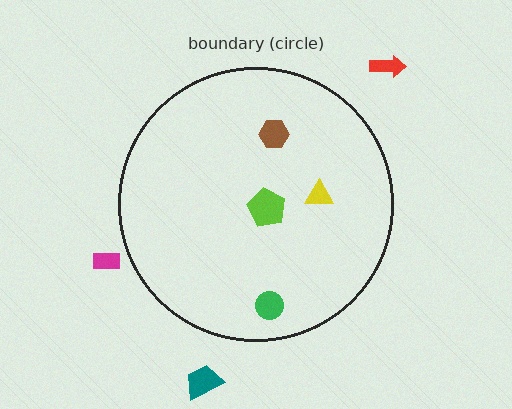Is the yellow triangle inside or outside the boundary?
Inside.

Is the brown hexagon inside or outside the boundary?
Inside.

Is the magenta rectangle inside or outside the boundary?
Outside.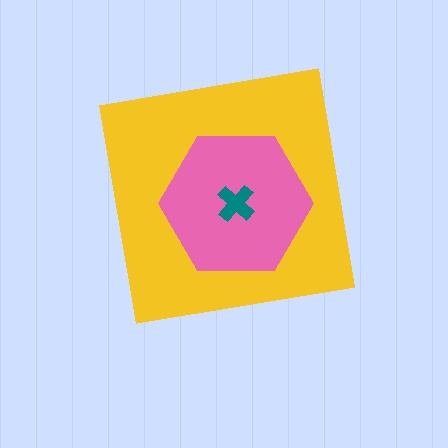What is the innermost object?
The teal cross.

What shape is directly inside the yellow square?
The pink hexagon.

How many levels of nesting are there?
3.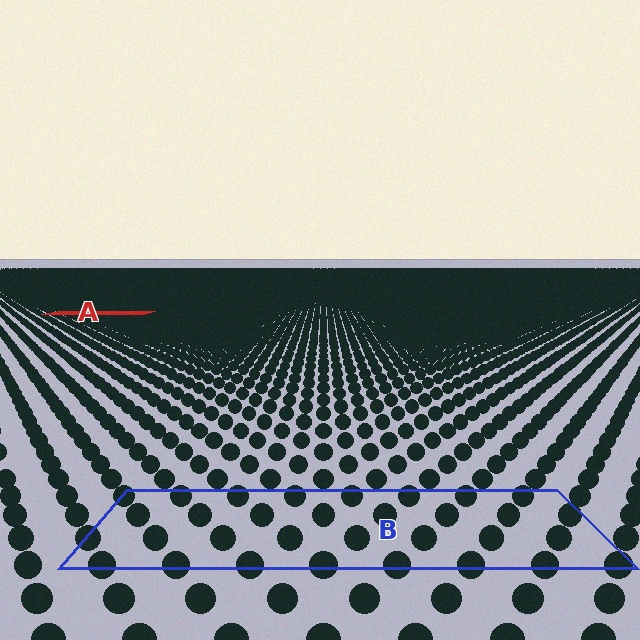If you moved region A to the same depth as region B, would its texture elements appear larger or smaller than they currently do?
They would appear larger. At a closer depth, the same texture elements are projected at a bigger on-screen size.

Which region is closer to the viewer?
Region B is closer. The texture elements there are larger and more spread out.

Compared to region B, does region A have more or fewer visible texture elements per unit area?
Region A has more texture elements per unit area — they are packed more densely because it is farther away.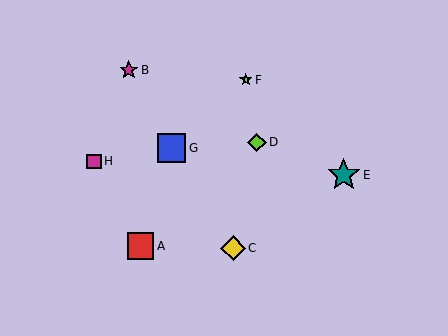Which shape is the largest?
The teal star (labeled E) is the largest.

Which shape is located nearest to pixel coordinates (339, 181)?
The teal star (labeled E) at (344, 175) is nearest to that location.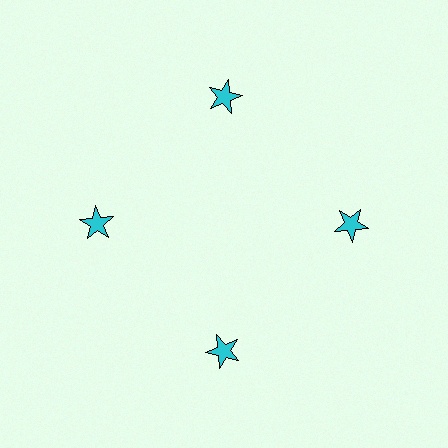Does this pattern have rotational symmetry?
Yes, this pattern has 4-fold rotational symmetry. It looks the same after rotating 90 degrees around the center.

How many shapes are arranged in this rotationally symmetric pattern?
There are 4 shapes, arranged in 4 groups of 1.